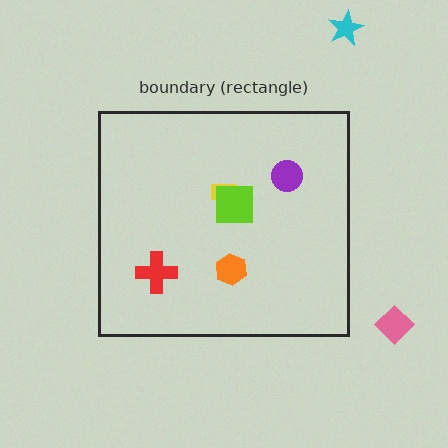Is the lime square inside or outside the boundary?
Inside.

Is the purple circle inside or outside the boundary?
Inside.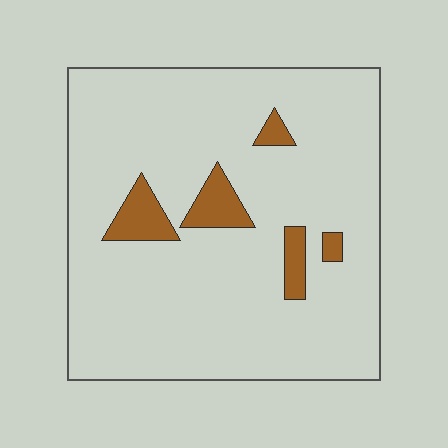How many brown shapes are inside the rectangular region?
5.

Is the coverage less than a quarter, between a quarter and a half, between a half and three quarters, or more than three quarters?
Less than a quarter.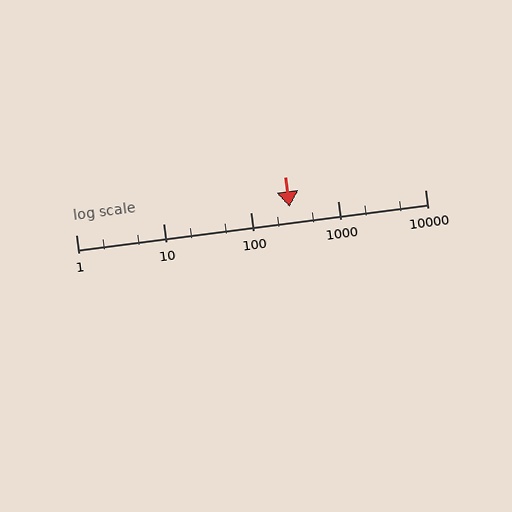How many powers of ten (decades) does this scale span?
The scale spans 4 decades, from 1 to 10000.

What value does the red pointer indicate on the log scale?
The pointer indicates approximately 280.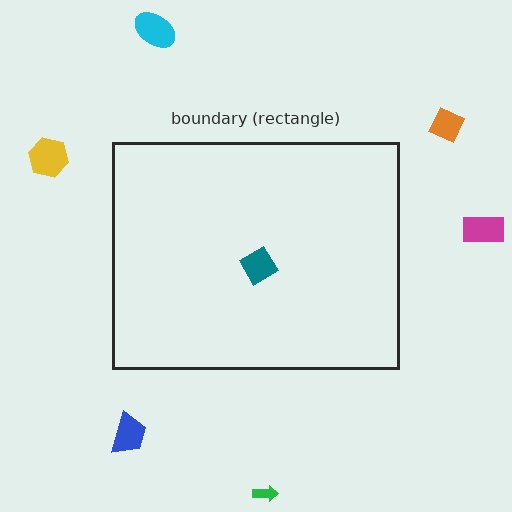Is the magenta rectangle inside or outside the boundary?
Outside.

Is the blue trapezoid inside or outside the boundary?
Outside.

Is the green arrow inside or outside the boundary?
Outside.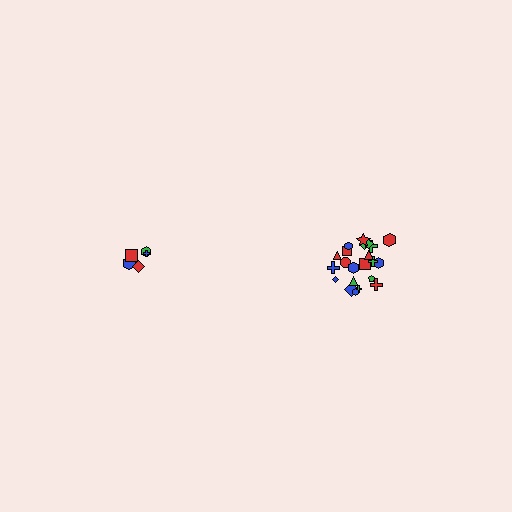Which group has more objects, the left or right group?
The right group.